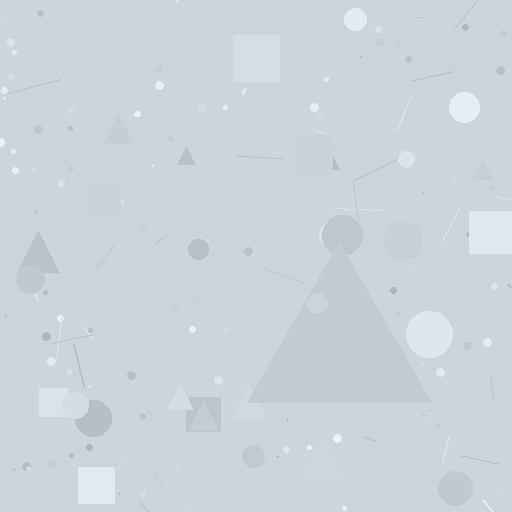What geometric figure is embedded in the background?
A triangle is embedded in the background.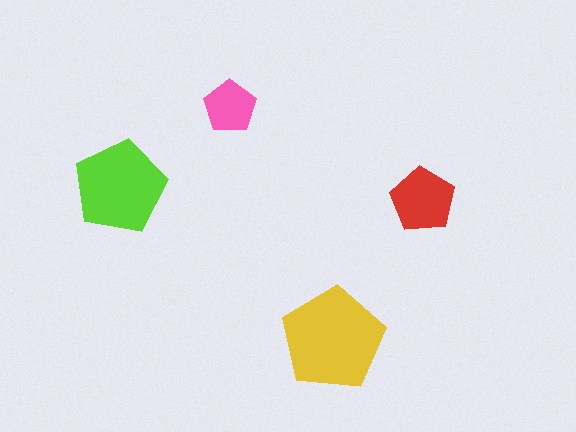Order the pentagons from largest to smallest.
the yellow one, the lime one, the red one, the pink one.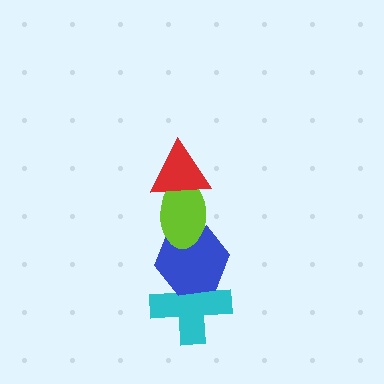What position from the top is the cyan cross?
The cyan cross is 4th from the top.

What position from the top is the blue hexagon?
The blue hexagon is 3rd from the top.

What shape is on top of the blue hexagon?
The lime ellipse is on top of the blue hexagon.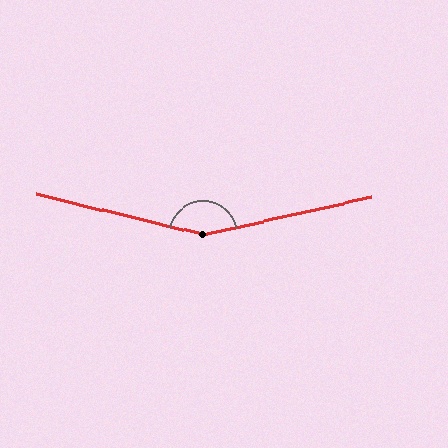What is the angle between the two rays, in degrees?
Approximately 154 degrees.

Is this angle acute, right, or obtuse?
It is obtuse.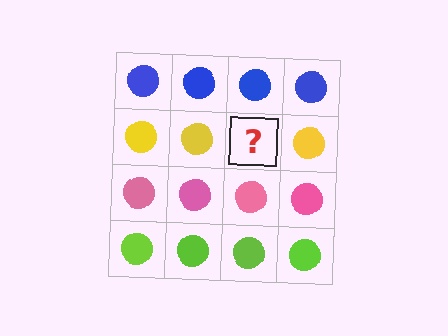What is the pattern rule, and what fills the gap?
The rule is that each row has a consistent color. The gap should be filled with a yellow circle.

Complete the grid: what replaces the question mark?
The question mark should be replaced with a yellow circle.